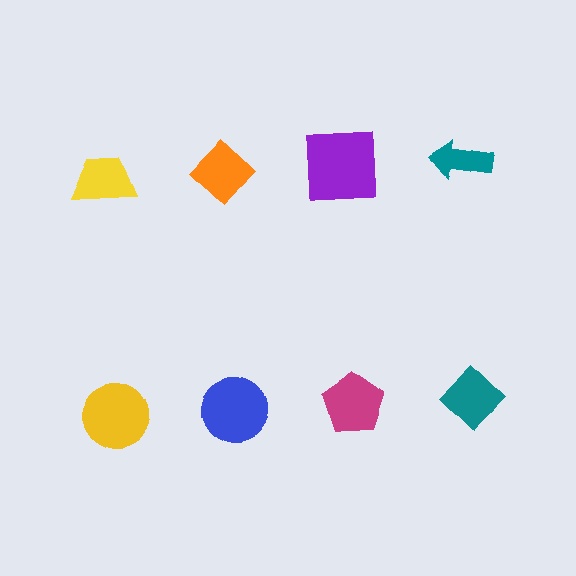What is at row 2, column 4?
A teal diamond.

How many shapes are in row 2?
4 shapes.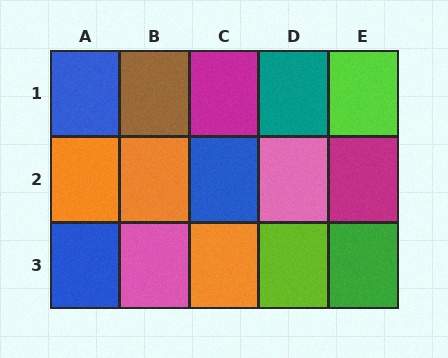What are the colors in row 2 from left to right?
Orange, orange, blue, pink, magenta.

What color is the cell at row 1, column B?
Brown.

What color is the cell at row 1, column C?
Magenta.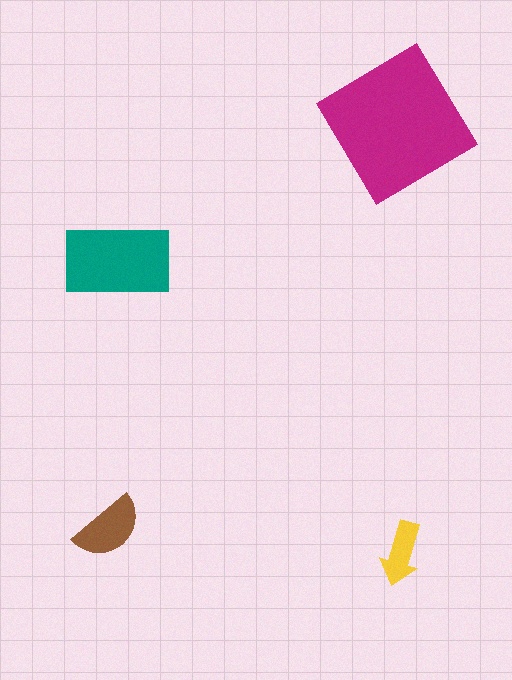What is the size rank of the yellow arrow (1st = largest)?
4th.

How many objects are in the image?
There are 4 objects in the image.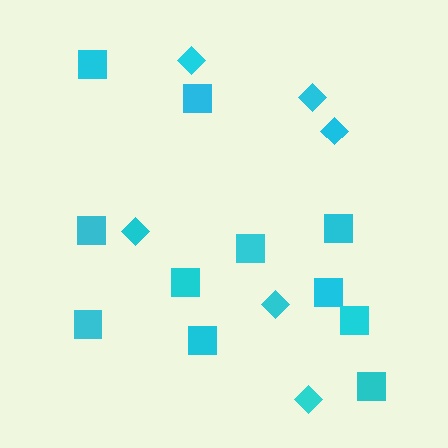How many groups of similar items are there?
There are 2 groups: one group of squares (11) and one group of diamonds (6).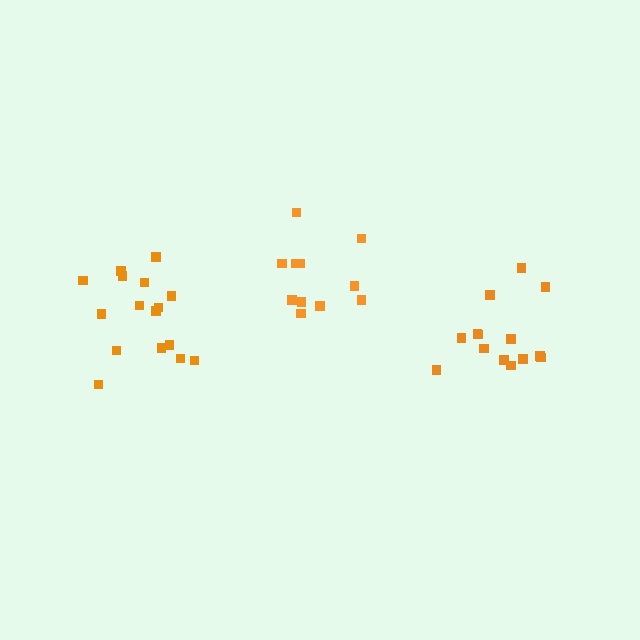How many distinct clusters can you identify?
There are 3 distinct clusters.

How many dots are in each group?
Group 1: 12 dots, Group 2: 14 dots, Group 3: 16 dots (42 total).